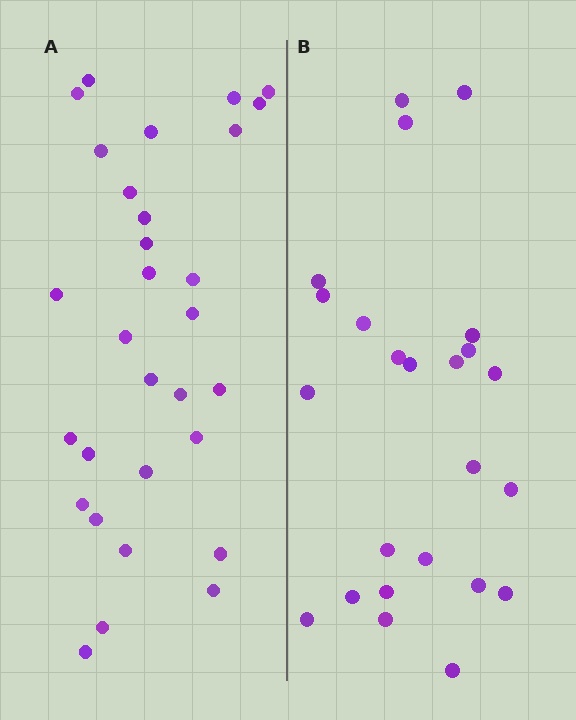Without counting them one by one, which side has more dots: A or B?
Region A (the left region) has more dots.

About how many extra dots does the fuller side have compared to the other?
Region A has about 6 more dots than region B.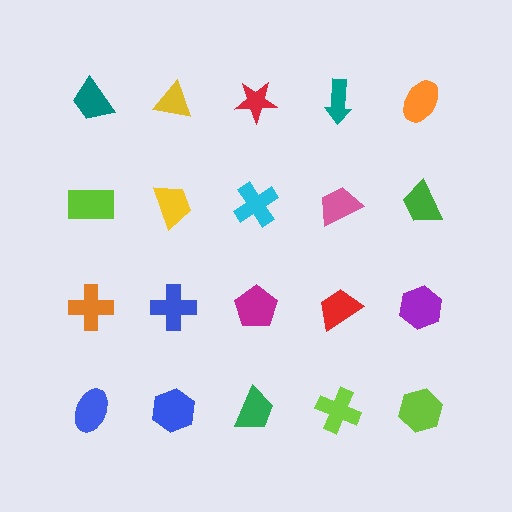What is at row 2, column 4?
A pink trapezoid.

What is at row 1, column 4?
A teal arrow.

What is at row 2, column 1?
A lime rectangle.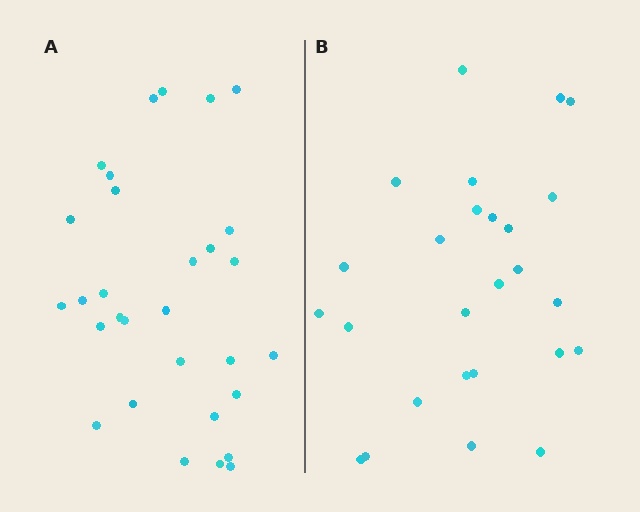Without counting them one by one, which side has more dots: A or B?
Region A (the left region) has more dots.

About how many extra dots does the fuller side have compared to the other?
Region A has about 4 more dots than region B.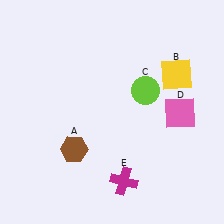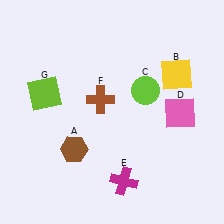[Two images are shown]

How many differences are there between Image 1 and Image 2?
There are 2 differences between the two images.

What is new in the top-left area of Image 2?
A lime square (G) was added in the top-left area of Image 2.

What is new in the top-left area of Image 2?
A brown cross (F) was added in the top-left area of Image 2.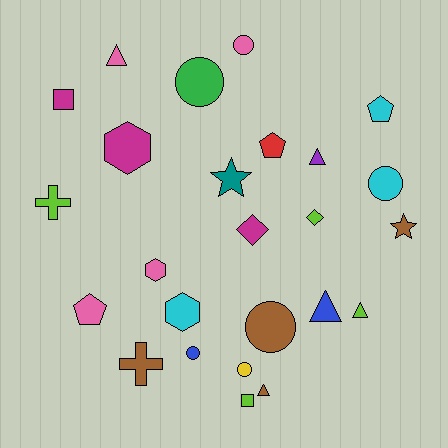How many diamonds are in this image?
There are 2 diamonds.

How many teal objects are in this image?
There is 1 teal object.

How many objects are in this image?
There are 25 objects.